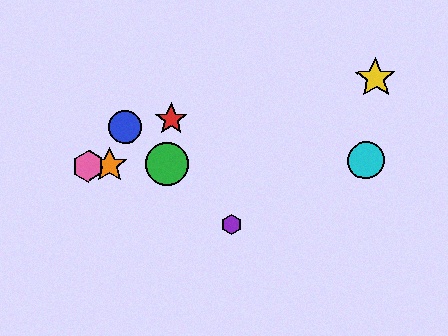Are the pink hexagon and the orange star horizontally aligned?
Yes, both are at y≈166.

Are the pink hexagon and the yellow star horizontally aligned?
No, the pink hexagon is at y≈166 and the yellow star is at y≈78.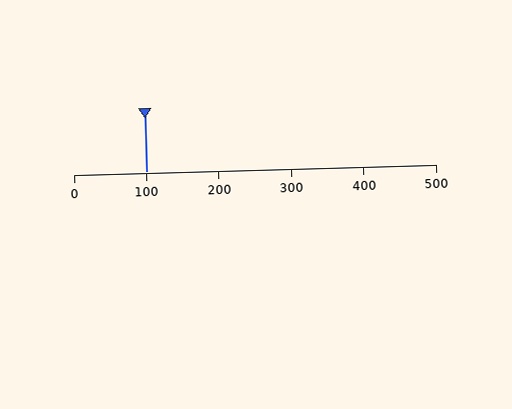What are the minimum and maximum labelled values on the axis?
The axis runs from 0 to 500.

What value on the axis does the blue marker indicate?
The marker indicates approximately 100.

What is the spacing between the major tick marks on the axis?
The major ticks are spaced 100 apart.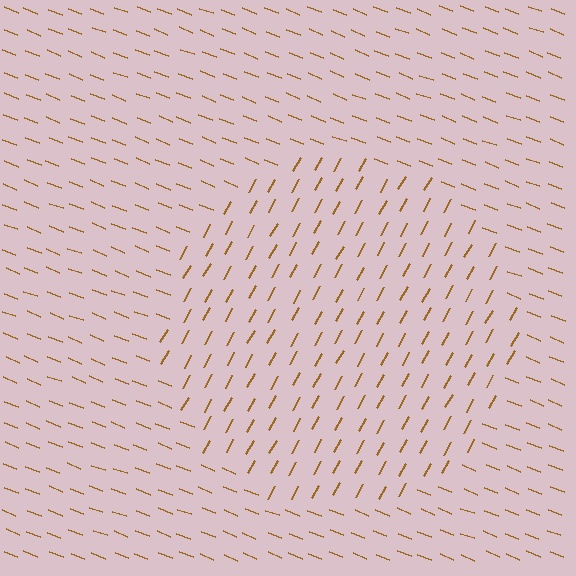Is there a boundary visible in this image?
Yes, there is a texture boundary formed by a change in line orientation.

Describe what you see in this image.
The image is filled with small brown line segments. A circle region in the image has lines oriented differently from the surrounding lines, creating a visible texture boundary.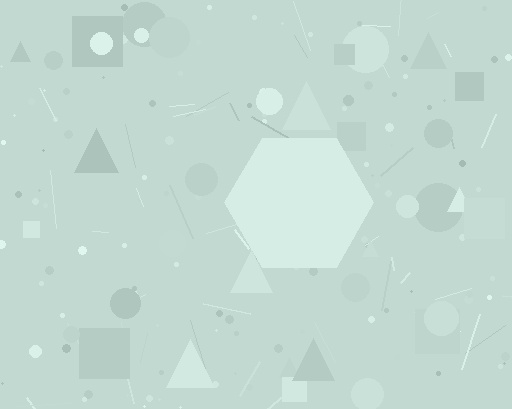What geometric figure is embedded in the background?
A hexagon is embedded in the background.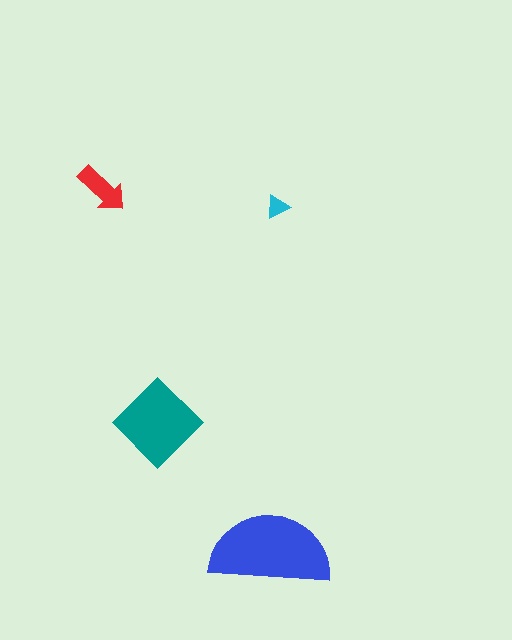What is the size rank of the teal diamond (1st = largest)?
2nd.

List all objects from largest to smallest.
The blue semicircle, the teal diamond, the red arrow, the cyan triangle.